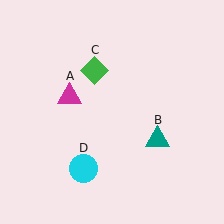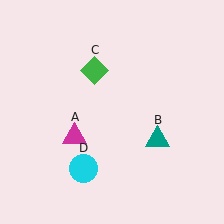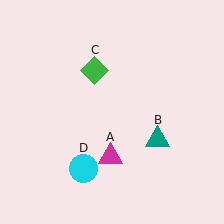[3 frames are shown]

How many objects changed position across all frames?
1 object changed position: magenta triangle (object A).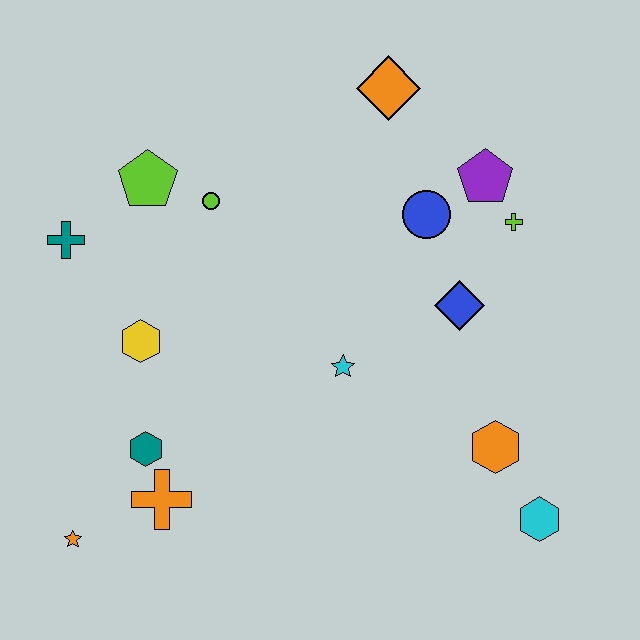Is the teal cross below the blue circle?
Yes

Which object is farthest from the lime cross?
The orange star is farthest from the lime cross.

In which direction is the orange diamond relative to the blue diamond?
The orange diamond is above the blue diamond.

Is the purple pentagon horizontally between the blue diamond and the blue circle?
No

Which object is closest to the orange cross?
The teal hexagon is closest to the orange cross.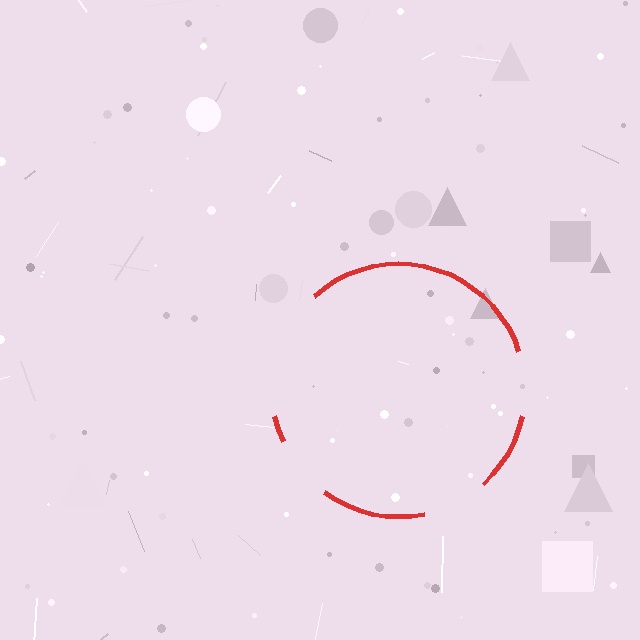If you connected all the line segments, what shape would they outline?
They would outline a circle.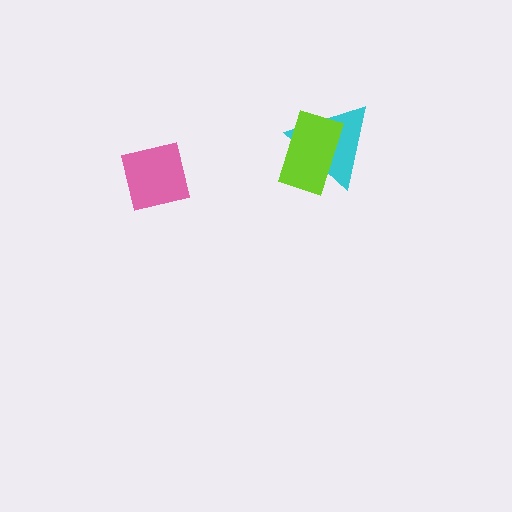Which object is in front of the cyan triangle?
The lime rectangle is in front of the cyan triangle.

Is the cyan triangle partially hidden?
Yes, it is partially covered by another shape.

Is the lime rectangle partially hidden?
No, no other shape covers it.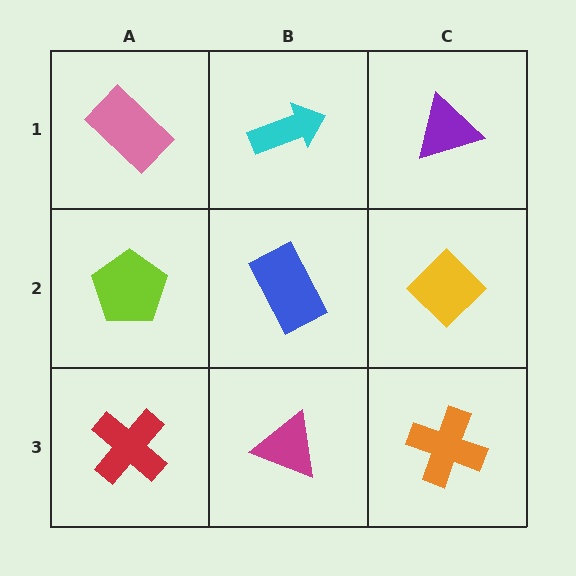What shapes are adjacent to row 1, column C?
A yellow diamond (row 2, column C), a cyan arrow (row 1, column B).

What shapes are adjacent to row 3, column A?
A lime pentagon (row 2, column A), a magenta triangle (row 3, column B).